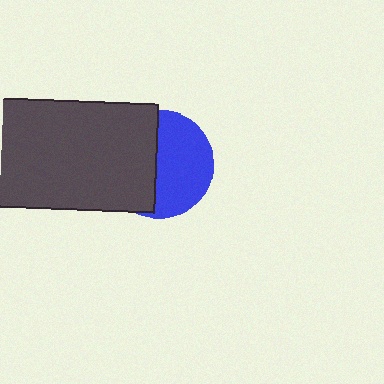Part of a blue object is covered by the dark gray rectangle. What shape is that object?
It is a circle.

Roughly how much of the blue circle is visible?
About half of it is visible (roughly 54%).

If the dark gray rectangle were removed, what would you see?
You would see the complete blue circle.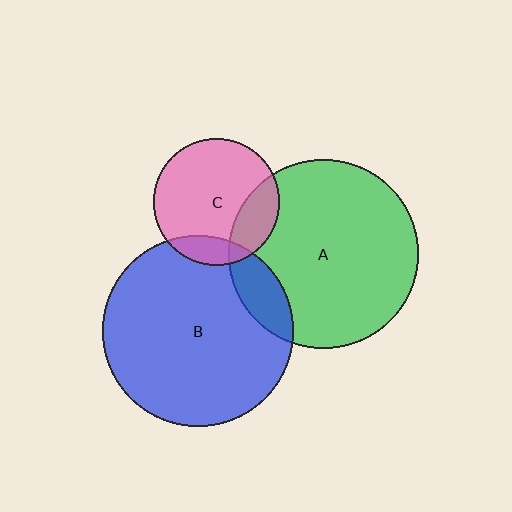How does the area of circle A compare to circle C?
Approximately 2.2 times.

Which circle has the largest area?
Circle B (blue).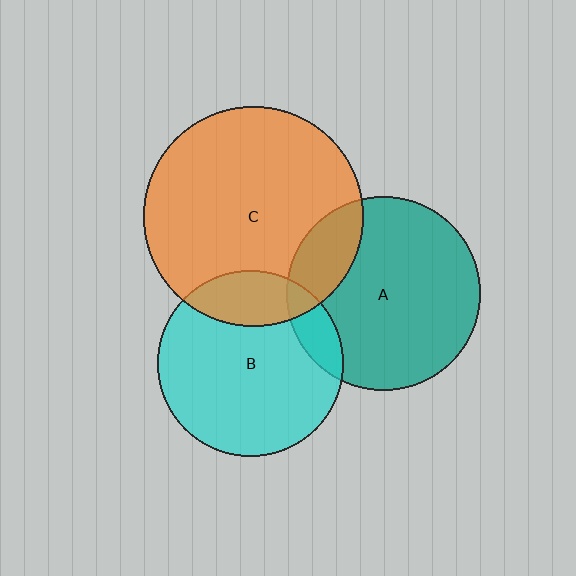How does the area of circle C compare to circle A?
Approximately 1.3 times.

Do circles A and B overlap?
Yes.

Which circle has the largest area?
Circle C (orange).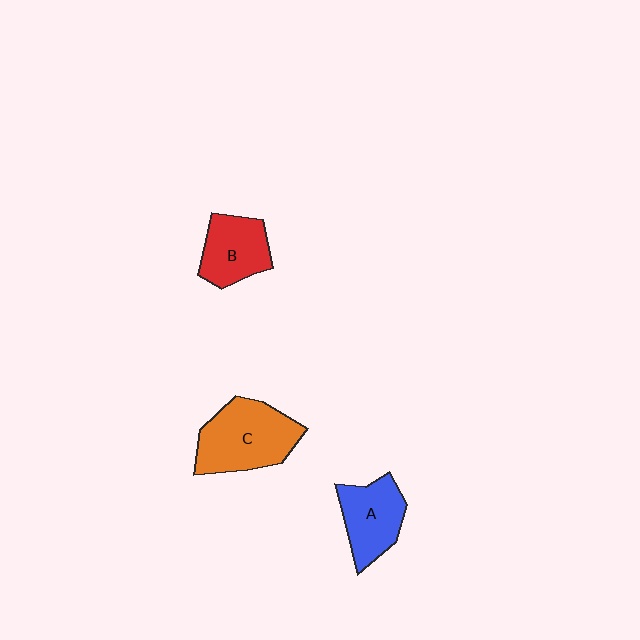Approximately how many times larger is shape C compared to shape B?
Approximately 1.5 times.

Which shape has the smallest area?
Shape B (red).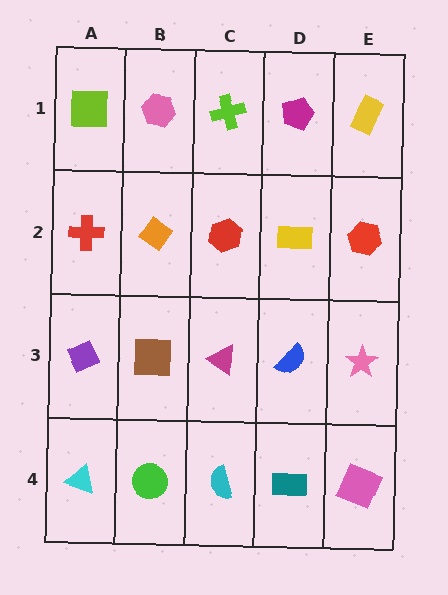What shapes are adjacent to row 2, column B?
A pink hexagon (row 1, column B), a brown square (row 3, column B), a red cross (row 2, column A), a red hexagon (row 2, column C).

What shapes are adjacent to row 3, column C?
A red hexagon (row 2, column C), a cyan semicircle (row 4, column C), a brown square (row 3, column B), a blue semicircle (row 3, column D).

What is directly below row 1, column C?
A red hexagon.